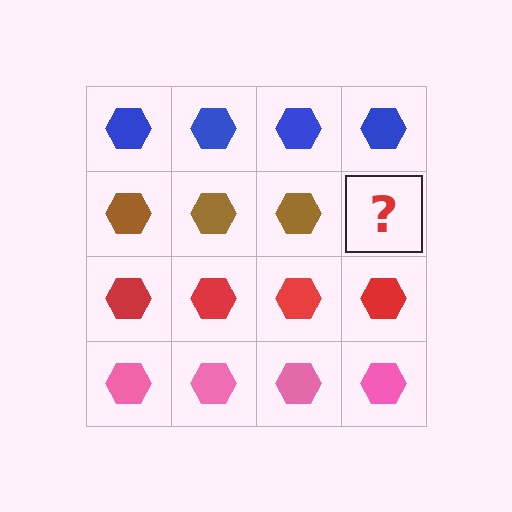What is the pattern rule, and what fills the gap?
The rule is that each row has a consistent color. The gap should be filled with a brown hexagon.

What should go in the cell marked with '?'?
The missing cell should contain a brown hexagon.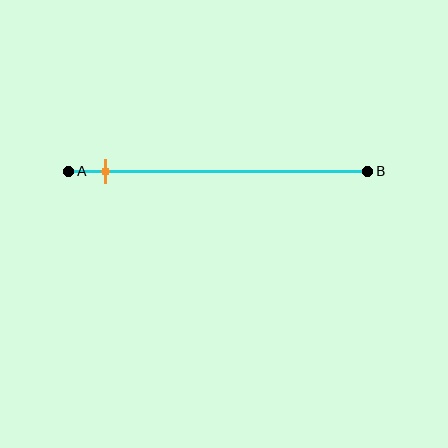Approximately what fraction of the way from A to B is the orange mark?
The orange mark is approximately 15% of the way from A to B.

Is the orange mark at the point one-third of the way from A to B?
No, the mark is at about 15% from A, not at the 33% one-third point.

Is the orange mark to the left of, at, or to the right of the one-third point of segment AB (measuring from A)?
The orange mark is to the left of the one-third point of segment AB.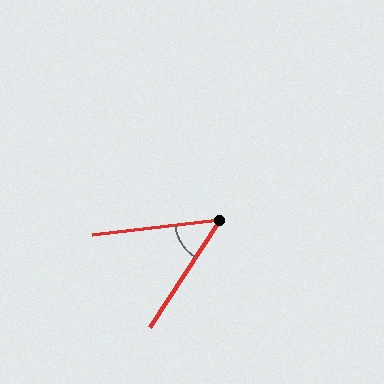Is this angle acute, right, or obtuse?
It is acute.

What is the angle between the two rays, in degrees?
Approximately 50 degrees.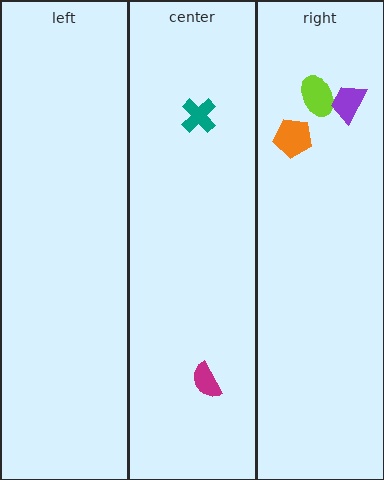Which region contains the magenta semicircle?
The center region.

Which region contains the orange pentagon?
The right region.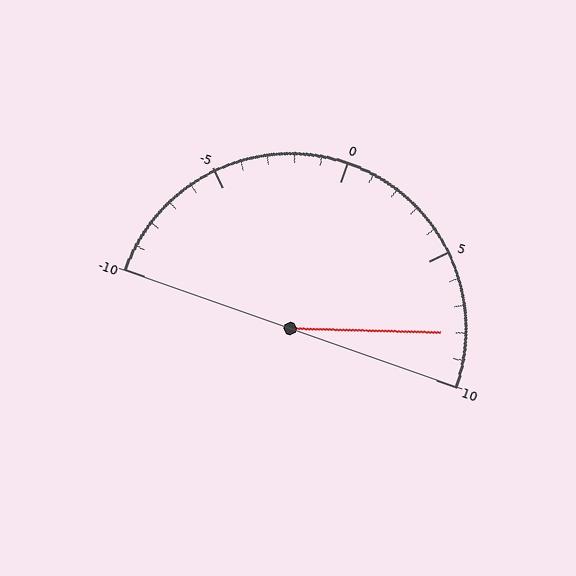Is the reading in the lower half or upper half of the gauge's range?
The reading is in the upper half of the range (-10 to 10).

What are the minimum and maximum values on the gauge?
The gauge ranges from -10 to 10.